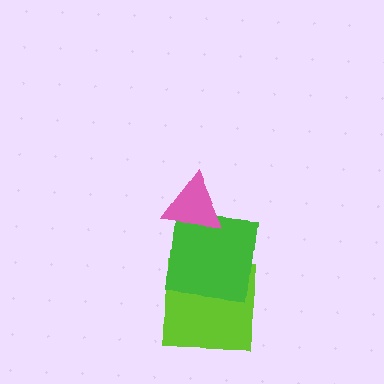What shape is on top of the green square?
The pink triangle is on top of the green square.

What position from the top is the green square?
The green square is 2nd from the top.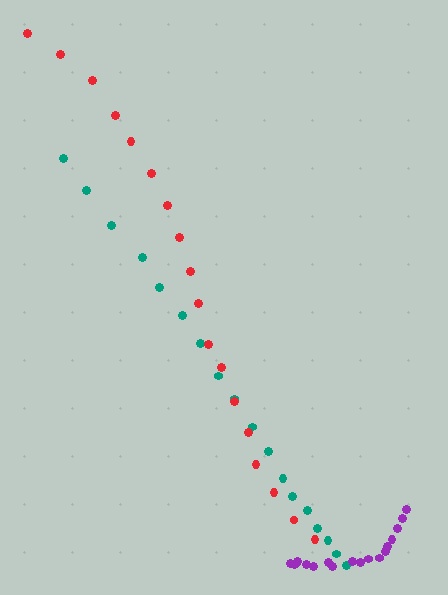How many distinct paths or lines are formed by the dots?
There are 3 distinct paths.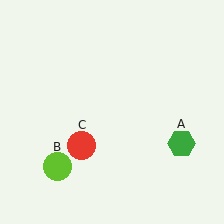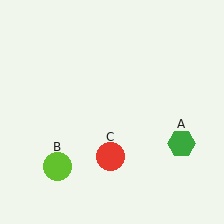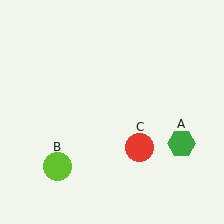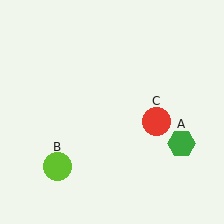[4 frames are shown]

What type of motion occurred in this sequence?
The red circle (object C) rotated counterclockwise around the center of the scene.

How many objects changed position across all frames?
1 object changed position: red circle (object C).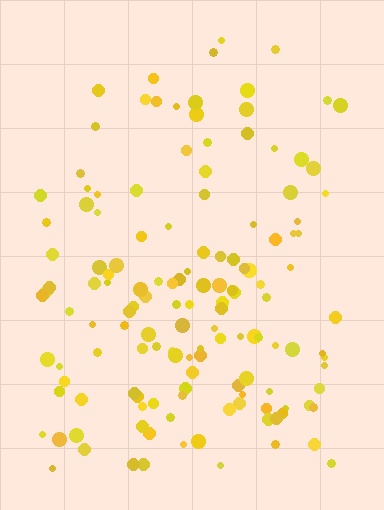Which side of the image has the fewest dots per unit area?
The top.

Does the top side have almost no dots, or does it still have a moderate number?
Still a moderate number, just noticeably fewer than the bottom.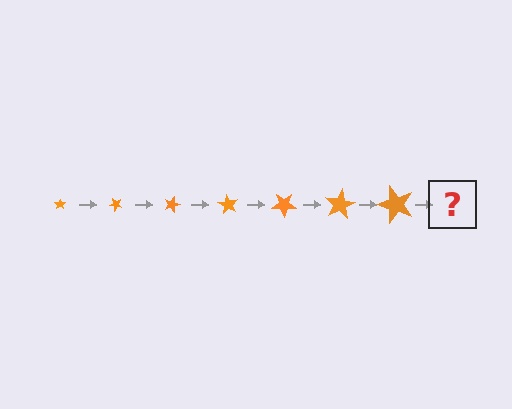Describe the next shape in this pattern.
It should be a star, larger than the previous one and rotated 315 degrees from the start.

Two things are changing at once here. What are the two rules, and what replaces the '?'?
The two rules are that the star grows larger each step and it rotates 45 degrees each step. The '?' should be a star, larger than the previous one and rotated 315 degrees from the start.